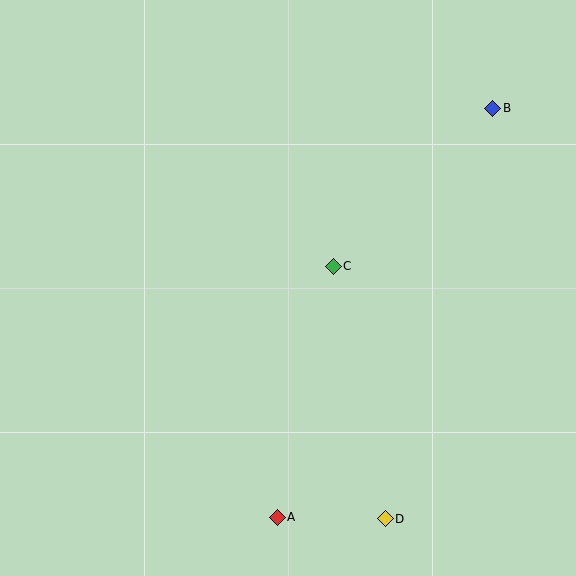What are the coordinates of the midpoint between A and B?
The midpoint between A and B is at (385, 313).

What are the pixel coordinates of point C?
Point C is at (333, 266).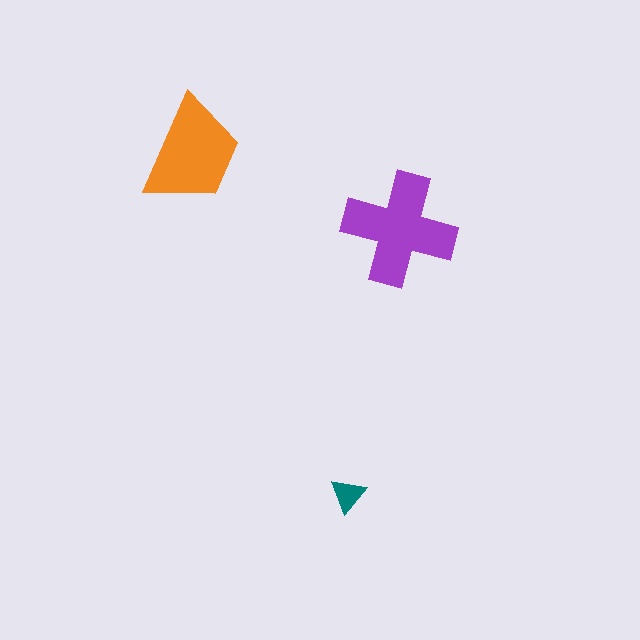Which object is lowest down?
The teal triangle is bottommost.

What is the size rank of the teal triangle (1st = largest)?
3rd.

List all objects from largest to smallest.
The purple cross, the orange trapezoid, the teal triangle.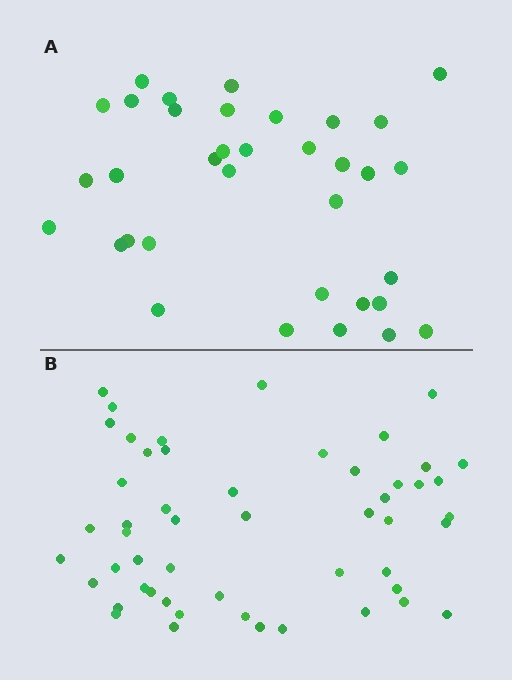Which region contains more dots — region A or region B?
Region B (the bottom region) has more dots.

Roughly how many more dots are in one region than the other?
Region B has approximately 15 more dots than region A.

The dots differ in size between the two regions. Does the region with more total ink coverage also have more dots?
No. Region A has more total ink coverage because its dots are larger, but region B actually contains more individual dots. Total area can be misleading — the number of items is what matters here.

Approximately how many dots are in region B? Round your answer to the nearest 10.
About 50 dots. (The exact count is 52, which rounds to 50.)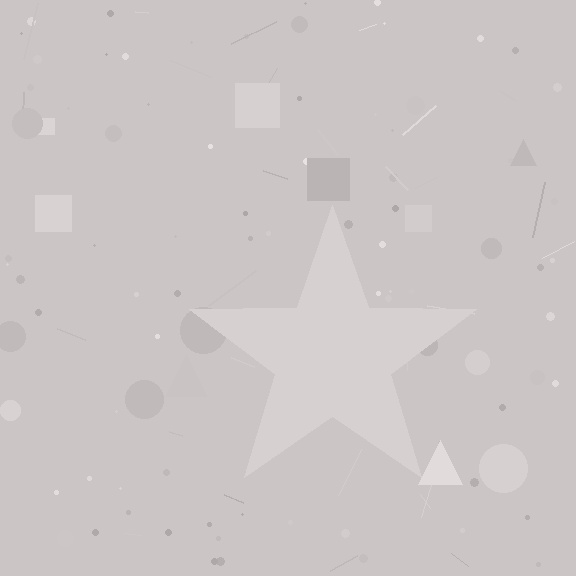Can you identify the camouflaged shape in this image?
The camouflaged shape is a star.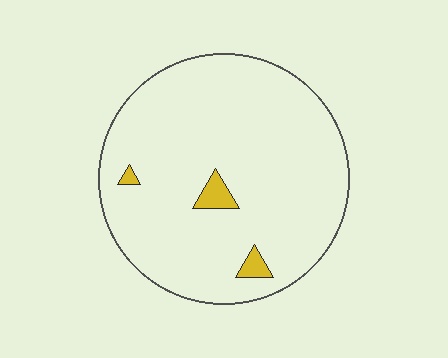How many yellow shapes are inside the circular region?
3.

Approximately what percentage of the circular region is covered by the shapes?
Approximately 5%.